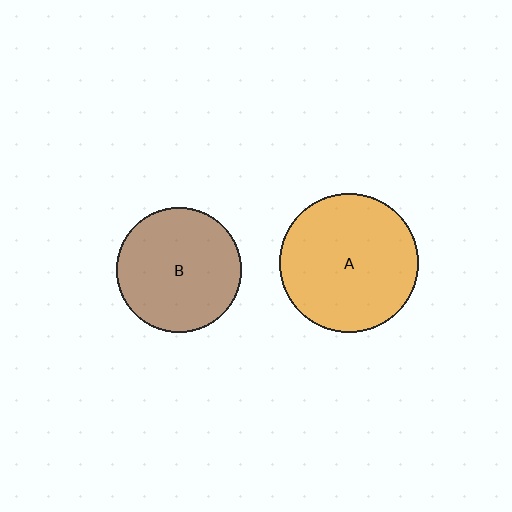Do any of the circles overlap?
No, none of the circles overlap.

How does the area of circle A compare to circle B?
Approximately 1.2 times.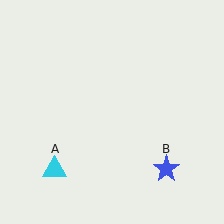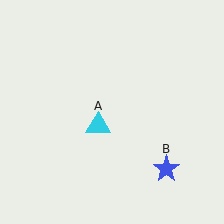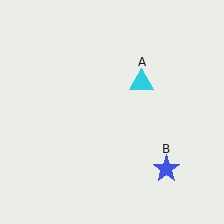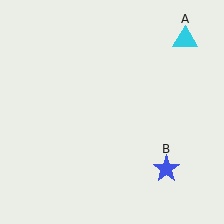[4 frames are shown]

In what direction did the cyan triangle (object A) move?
The cyan triangle (object A) moved up and to the right.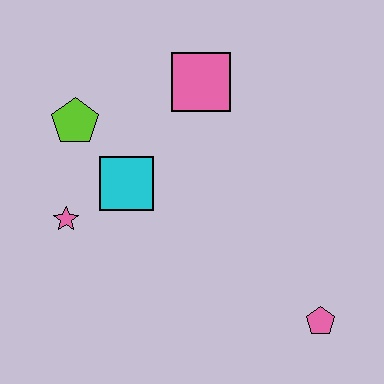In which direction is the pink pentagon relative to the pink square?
The pink pentagon is below the pink square.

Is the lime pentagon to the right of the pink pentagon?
No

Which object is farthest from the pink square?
The pink pentagon is farthest from the pink square.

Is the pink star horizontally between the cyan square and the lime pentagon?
No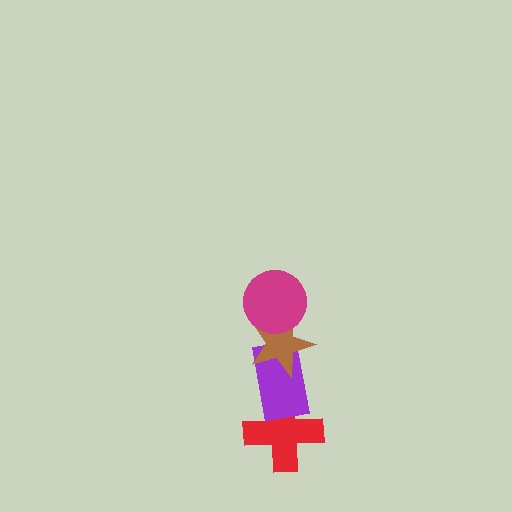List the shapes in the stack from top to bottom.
From top to bottom: the magenta circle, the brown star, the purple rectangle, the red cross.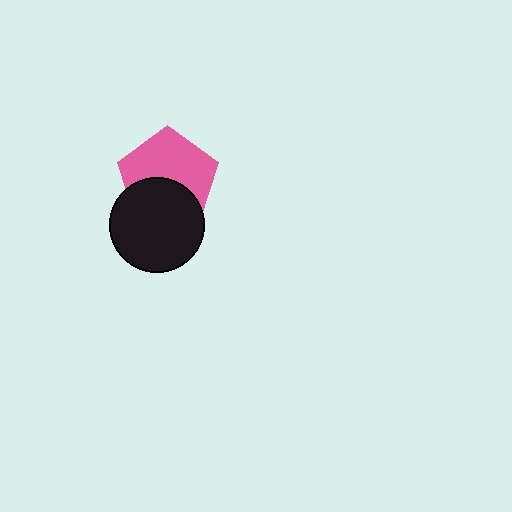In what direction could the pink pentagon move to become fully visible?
The pink pentagon could move up. That would shift it out from behind the black circle entirely.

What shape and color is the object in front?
The object in front is a black circle.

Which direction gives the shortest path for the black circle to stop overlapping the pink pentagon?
Moving down gives the shortest separation.